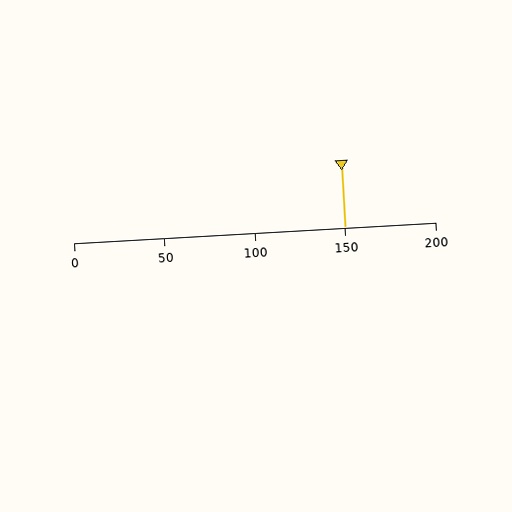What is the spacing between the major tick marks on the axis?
The major ticks are spaced 50 apart.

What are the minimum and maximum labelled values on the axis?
The axis runs from 0 to 200.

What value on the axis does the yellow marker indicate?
The marker indicates approximately 150.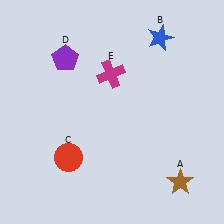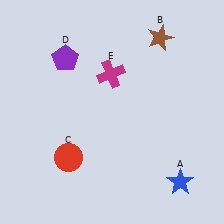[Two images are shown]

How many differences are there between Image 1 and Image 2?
There are 2 differences between the two images.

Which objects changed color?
A changed from brown to blue. B changed from blue to brown.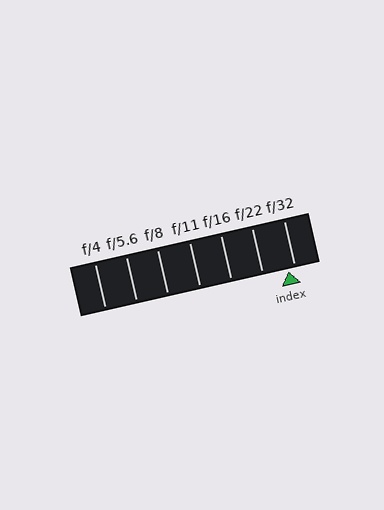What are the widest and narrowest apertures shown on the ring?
The widest aperture shown is f/4 and the narrowest is f/32.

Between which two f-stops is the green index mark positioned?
The index mark is between f/22 and f/32.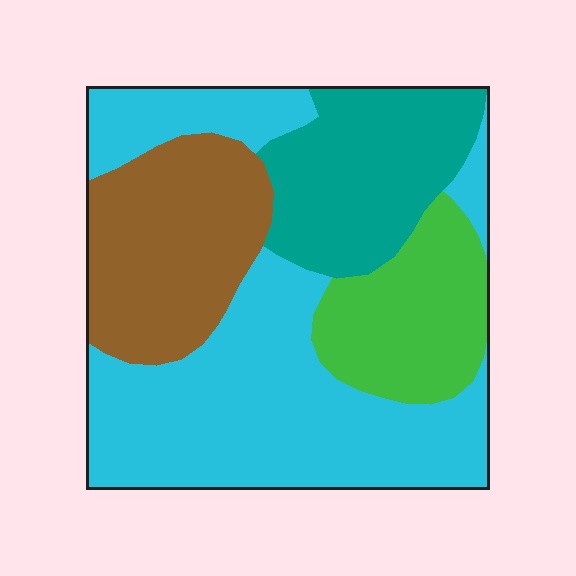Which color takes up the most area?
Cyan, at roughly 45%.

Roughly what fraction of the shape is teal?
Teal covers 19% of the shape.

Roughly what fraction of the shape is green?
Green takes up less than a quarter of the shape.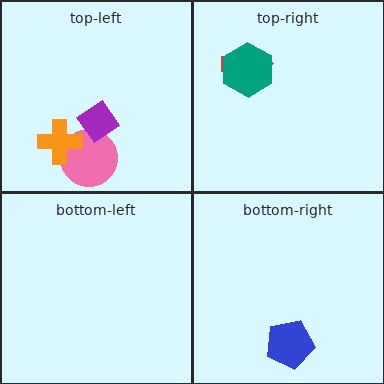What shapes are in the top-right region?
The red arrow, the teal hexagon.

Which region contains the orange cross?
The top-left region.